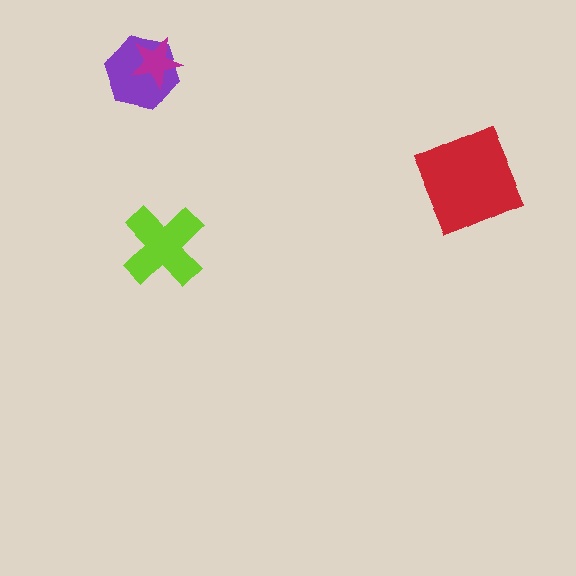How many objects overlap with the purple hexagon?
1 object overlaps with the purple hexagon.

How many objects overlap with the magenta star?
1 object overlaps with the magenta star.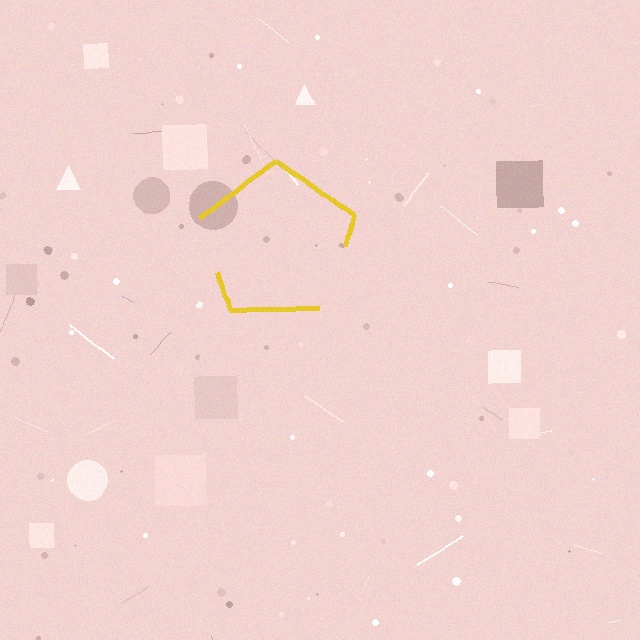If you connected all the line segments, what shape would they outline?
They would outline a pentagon.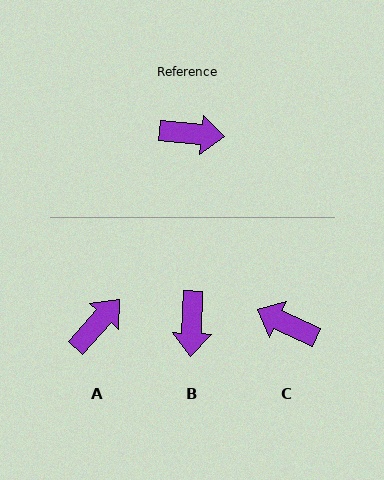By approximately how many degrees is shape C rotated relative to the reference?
Approximately 160 degrees counter-clockwise.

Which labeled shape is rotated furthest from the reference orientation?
C, about 160 degrees away.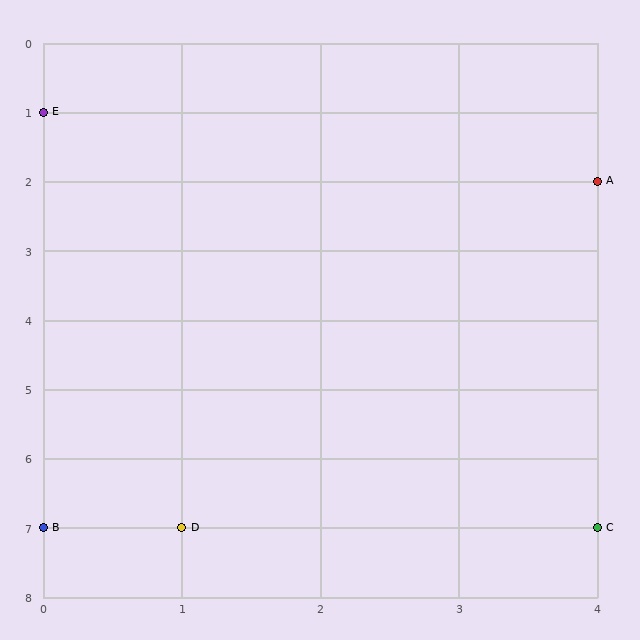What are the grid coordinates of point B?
Point B is at grid coordinates (0, 7).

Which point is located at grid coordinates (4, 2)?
Point A is at (4, 2).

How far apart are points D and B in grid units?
Points D and B are 1 column apart.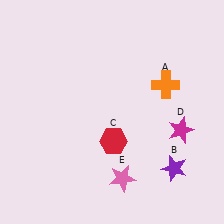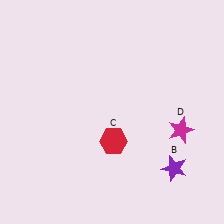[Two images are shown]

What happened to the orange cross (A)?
The orange cross (A) was removed in Image 2. It was in the top-right area of Image 1.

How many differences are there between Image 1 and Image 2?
There are 2 differences between the two images.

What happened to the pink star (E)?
The pink star (E) was removed in Image 2. It was in the bottom-right area of Image 1.